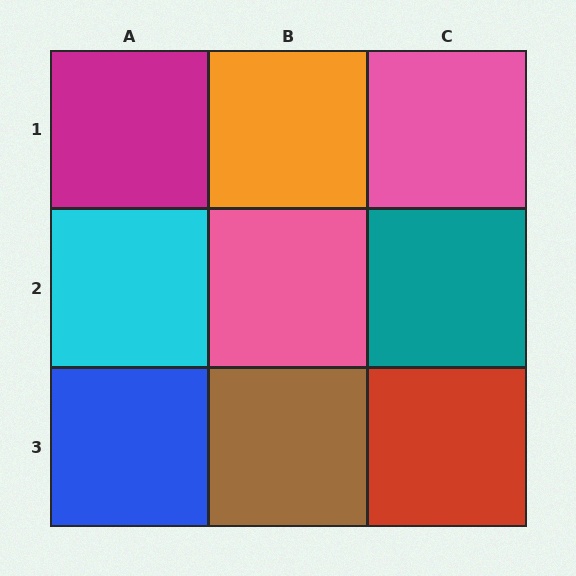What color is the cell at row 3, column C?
Red.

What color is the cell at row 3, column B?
Brown.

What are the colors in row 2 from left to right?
Cyan, pink, teal.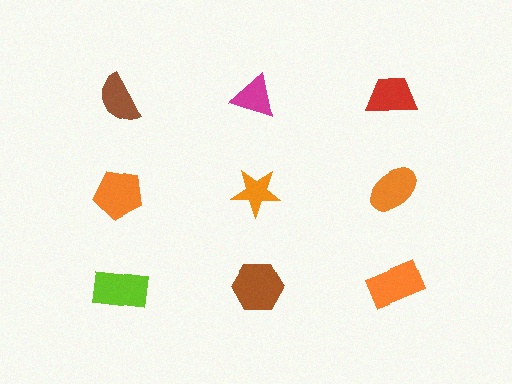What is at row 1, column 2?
A magenta triangle.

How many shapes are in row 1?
3 shapes.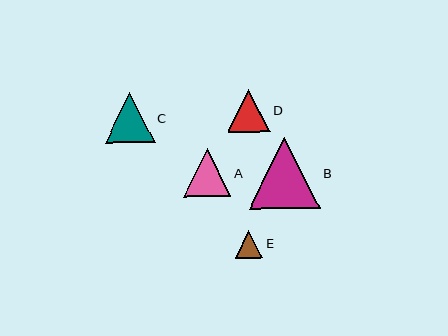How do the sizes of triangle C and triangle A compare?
Triangle C and triangle A are approximately the same size.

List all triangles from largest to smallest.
From largest to smallest: B, C, A, D, E.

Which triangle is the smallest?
Triangle E is the smallest with a size of approximately 28 pixels.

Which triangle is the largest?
Triangle B is the largest with a size of approximately 71 pixels.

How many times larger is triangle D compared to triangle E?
Triangle D is approximately 1.5 times the size of triangle E.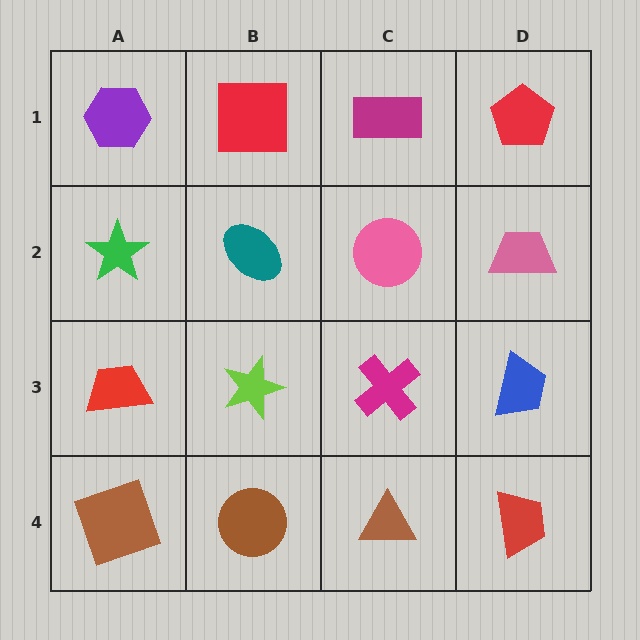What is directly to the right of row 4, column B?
A brown triangle.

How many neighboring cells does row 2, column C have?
4.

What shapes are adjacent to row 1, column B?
A teal ellipse (row 2, column B), a purple hexagon (row 1, column A), a magenta rectangle (row 1, column C).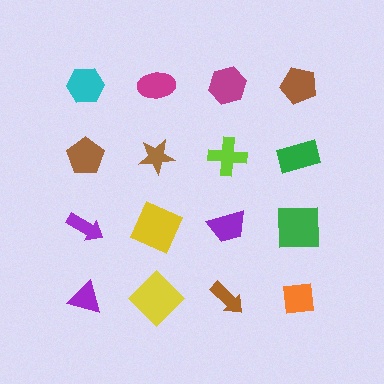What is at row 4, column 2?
A yellow diamond.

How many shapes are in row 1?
4 shapes.